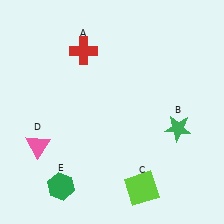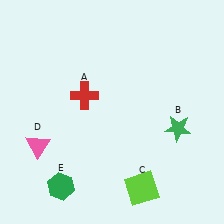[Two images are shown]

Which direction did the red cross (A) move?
The red cross (A) moved down.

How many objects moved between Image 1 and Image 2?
1 object moved between the two images.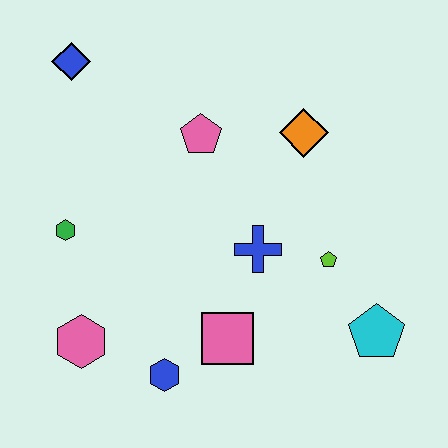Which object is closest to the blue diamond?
The pink pentagon is closest to the blue diamond.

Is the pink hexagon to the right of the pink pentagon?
No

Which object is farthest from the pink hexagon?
The orange diamond is farthest from the pink hexagon.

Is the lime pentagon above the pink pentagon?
No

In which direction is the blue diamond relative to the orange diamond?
The blue diamond is to the left of the orange diamond.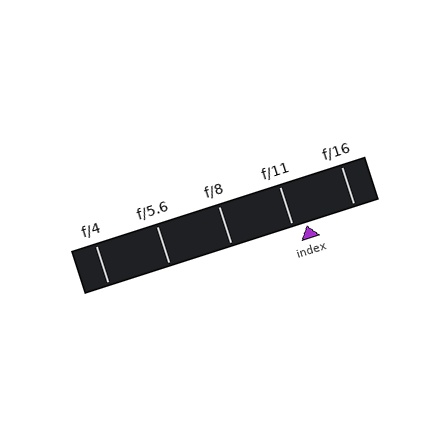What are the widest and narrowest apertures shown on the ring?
The widest aperture shown is f/4 and the narrowest is f/16.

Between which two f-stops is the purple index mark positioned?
The index mark is between f/11 and f/16.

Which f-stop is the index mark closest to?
The index mark is closest to f/11.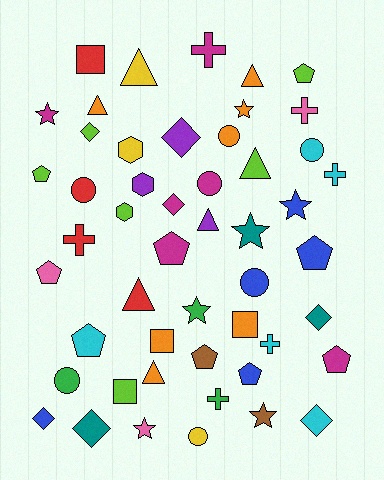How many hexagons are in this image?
There are 3 hexagons.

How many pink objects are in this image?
There are 3 pink objects.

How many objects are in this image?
There are 50 objects.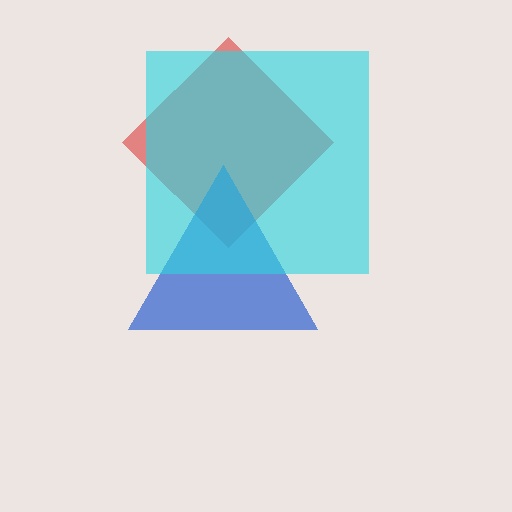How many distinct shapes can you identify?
There are 3 distinct shapes: a red diamond, a blue triangle, a cyan square.